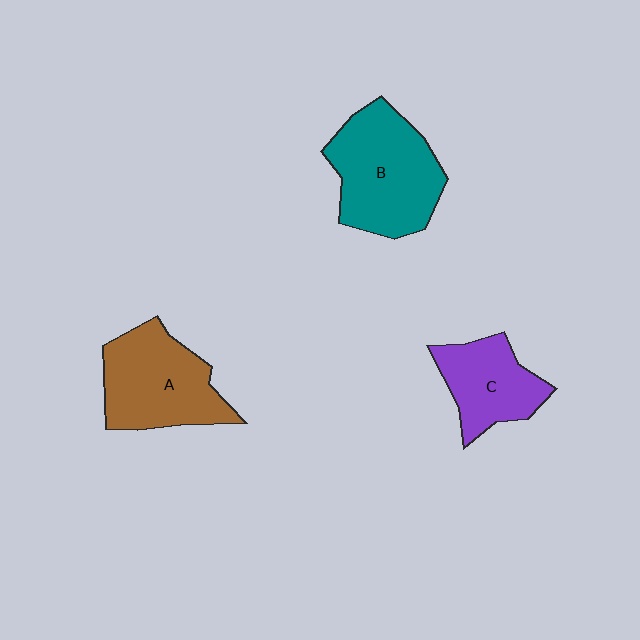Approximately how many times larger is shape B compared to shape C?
Approximately 1.5 times.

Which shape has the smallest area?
Shape C (purple).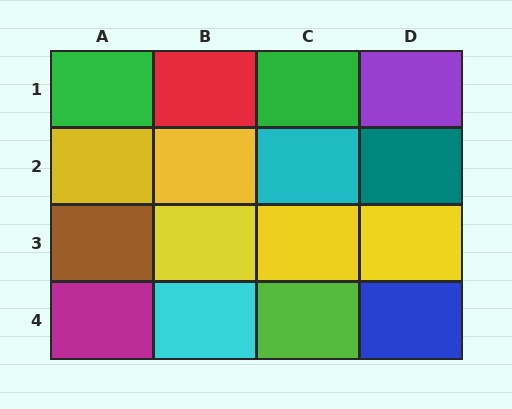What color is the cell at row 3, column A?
Brown.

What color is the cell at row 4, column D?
Blue.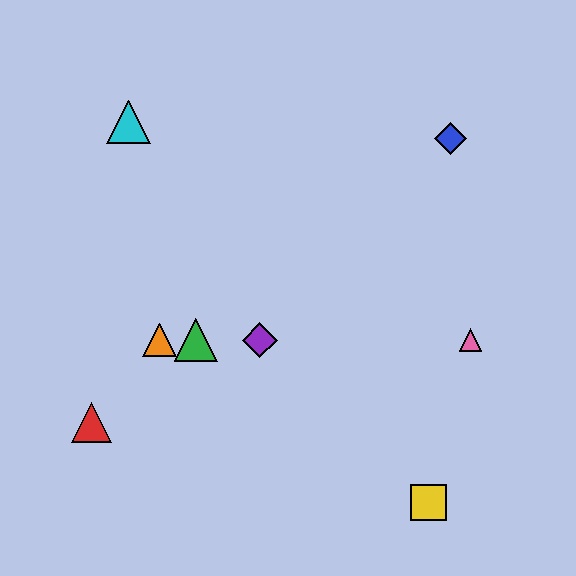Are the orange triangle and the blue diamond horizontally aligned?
No, the orange triangle is at y≈340 and the blue diamond is at y≈139.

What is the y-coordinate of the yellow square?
The yellow square is at y≈502.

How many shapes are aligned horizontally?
4 shapes (the green triangle, the purple diamond, the orange triangle, the pink triangle) are aligned horizontally.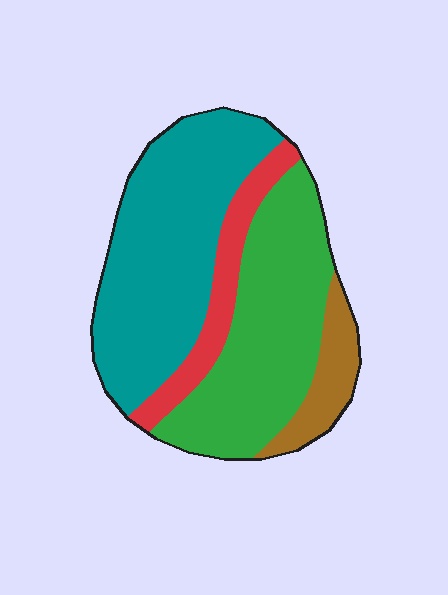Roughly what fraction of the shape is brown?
Brown covers roughly 10% of the shape.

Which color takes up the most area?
Teal, at roughly 40%.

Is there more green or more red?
Green.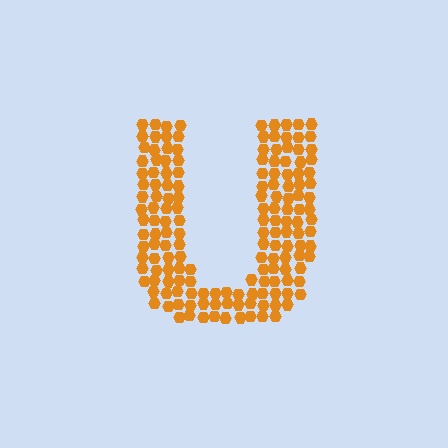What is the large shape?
The large shape is the letter U.